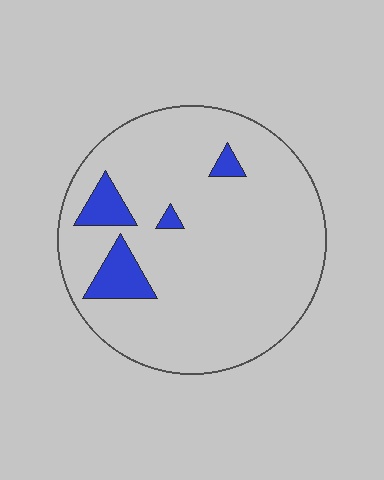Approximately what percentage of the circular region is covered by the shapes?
Approximately 10%.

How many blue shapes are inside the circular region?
4.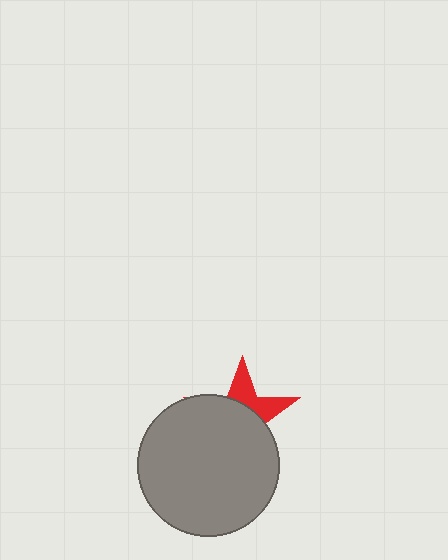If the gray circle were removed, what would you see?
You would see the complete red star.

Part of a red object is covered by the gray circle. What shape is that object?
It is a star.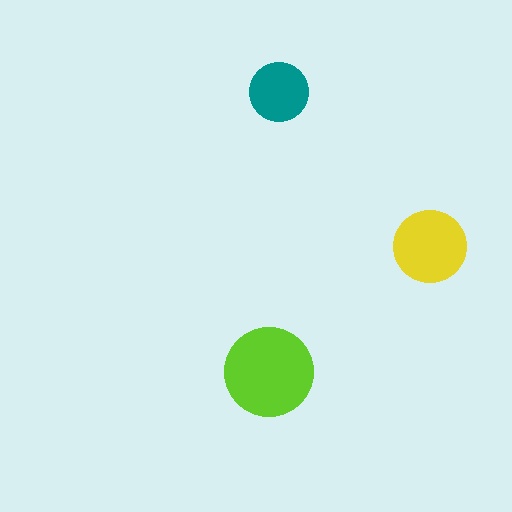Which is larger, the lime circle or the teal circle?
The lime one.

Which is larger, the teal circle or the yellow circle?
The yellow one.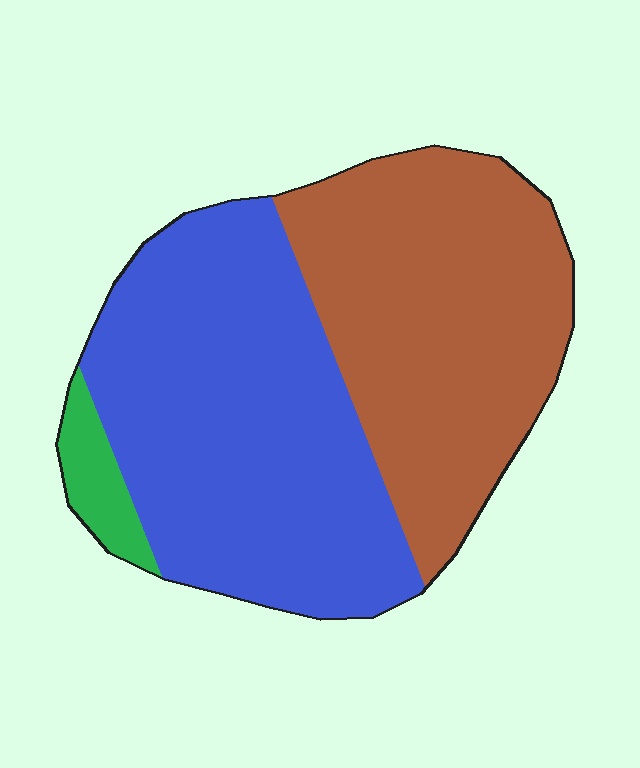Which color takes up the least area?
Green, at roughly 5%.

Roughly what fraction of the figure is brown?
Brown covers around 45% of the figure.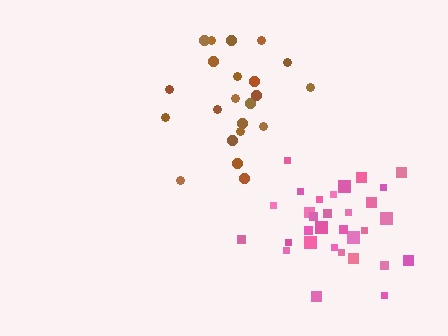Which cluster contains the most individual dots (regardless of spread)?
Pink (31).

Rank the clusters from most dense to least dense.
pink, brown.